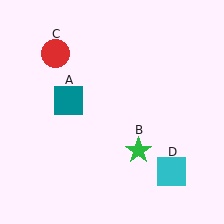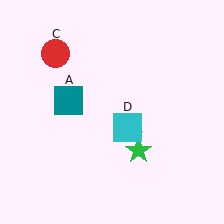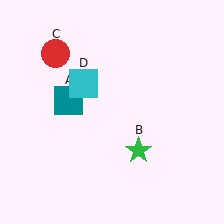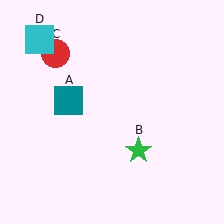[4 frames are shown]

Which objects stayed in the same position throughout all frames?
Teal square (object A) and green star (object B) and red circle (object C) remained stationary.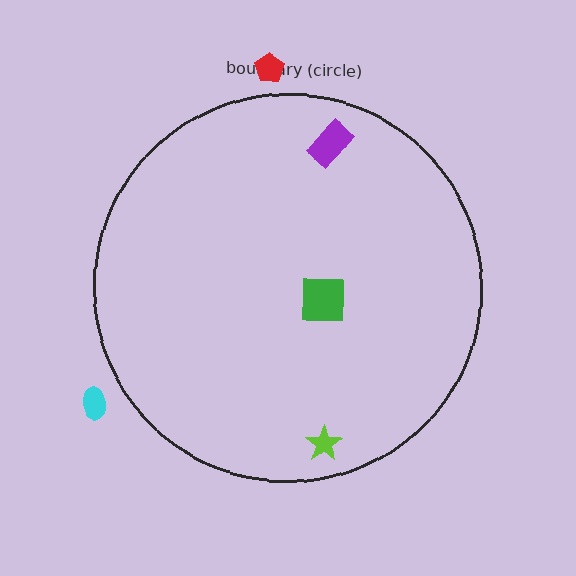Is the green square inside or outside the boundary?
Inside.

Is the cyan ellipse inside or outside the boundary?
Outside.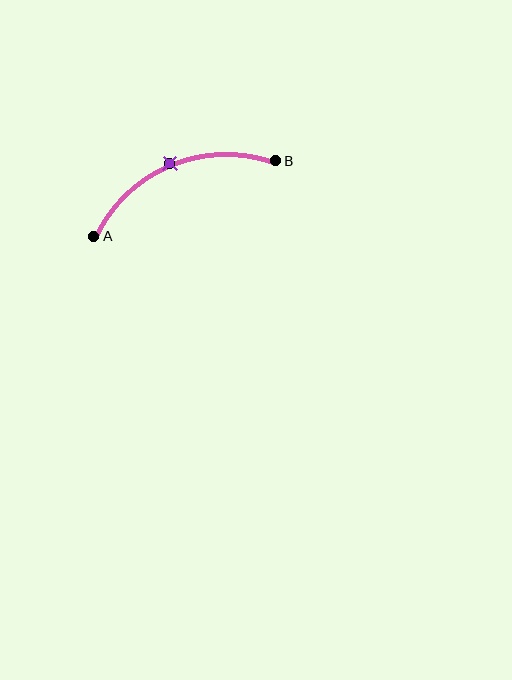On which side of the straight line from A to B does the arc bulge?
The arc bulges above the straight line connecting A and B.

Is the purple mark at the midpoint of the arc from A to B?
Yes. The purple mark lies on the arc at equal arc-length from both A and B — it is the arc midpoint.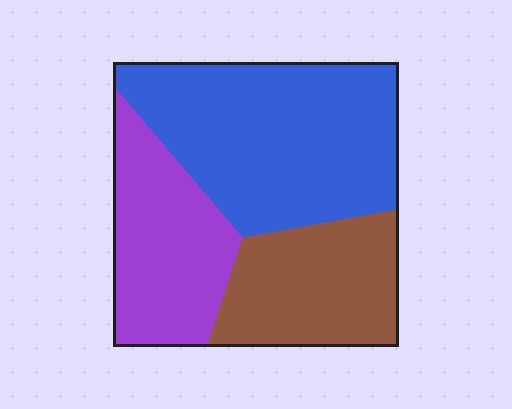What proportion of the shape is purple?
Purple takes up about one quarter (1/4) of the shape.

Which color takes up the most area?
Blue, at roughly 45%.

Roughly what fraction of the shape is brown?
Brown covers roughly 25% of the shape.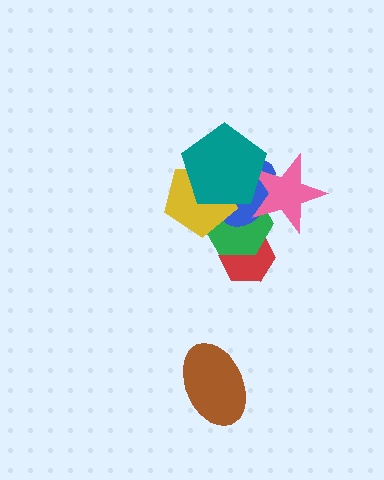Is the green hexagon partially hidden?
Yes, it is partially covered by another shape.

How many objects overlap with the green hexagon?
5 objects overlap with the green hexagon.